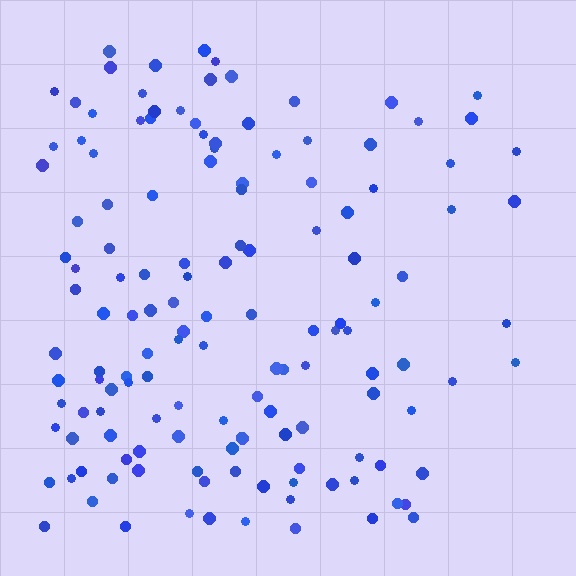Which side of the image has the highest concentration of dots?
The left.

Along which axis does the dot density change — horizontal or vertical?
Horizontal.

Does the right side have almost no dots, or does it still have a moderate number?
Still a moderate number, just noticeably fewer than the left.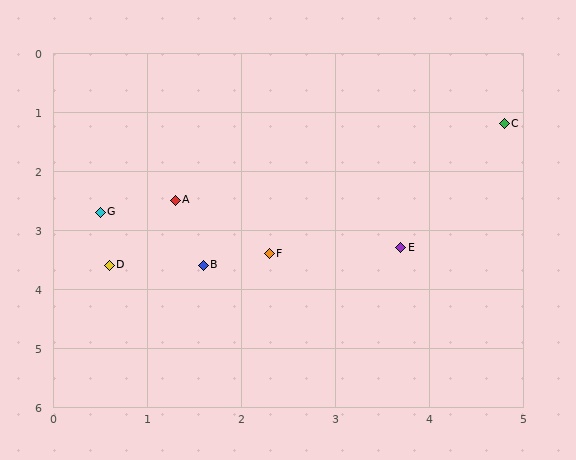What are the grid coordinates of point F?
Point F is at approximately (2.3, 3.4).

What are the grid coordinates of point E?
Point E is at approximately (3.7, 3.3).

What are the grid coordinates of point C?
Point C is at approximately (4.8, 1.2).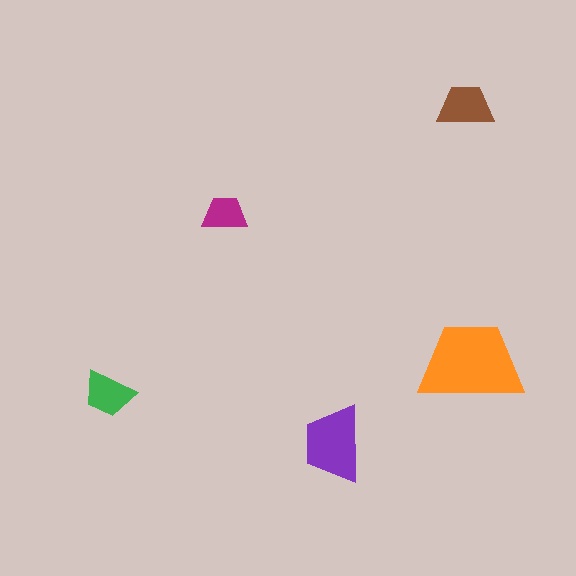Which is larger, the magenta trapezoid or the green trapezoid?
The green one.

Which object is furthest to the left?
The green trapezoid is leftmost.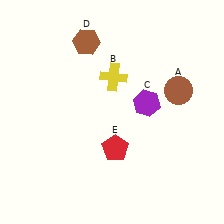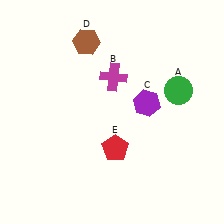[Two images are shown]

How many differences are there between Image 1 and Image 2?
There are 2 differences between the two images.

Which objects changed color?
A changed from brown to green. B changed from yellow to magenta.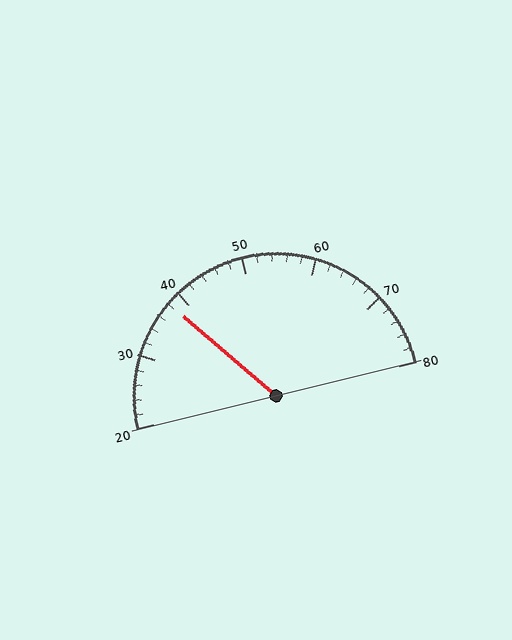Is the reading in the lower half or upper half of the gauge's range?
The reading is in the lower half of the range (20 to 80).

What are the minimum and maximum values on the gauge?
The gauge ranges from 20 to 80.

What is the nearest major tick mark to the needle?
The nearest major tick mark is 40.